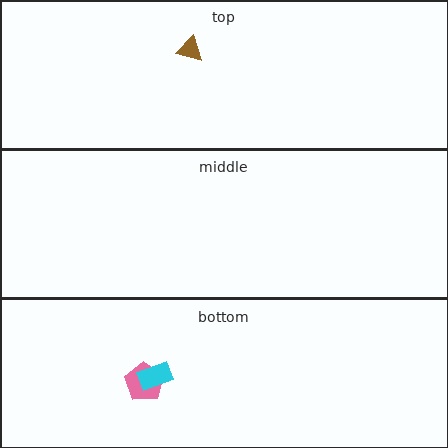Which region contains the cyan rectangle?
The bottom region.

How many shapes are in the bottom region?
2.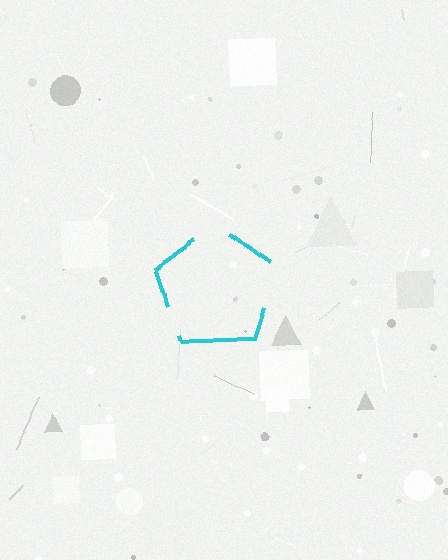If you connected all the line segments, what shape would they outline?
They would outline a pentagon.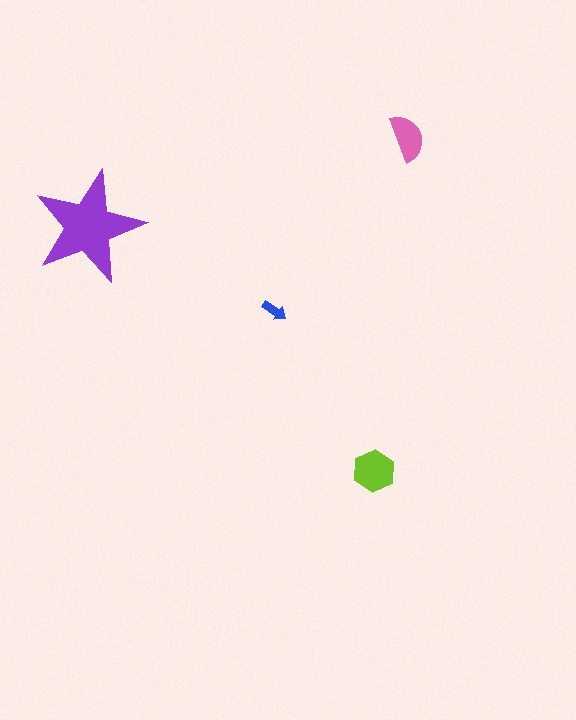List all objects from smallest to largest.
The blue arrow, the pink semicircle, the lime hexagon, the purple star.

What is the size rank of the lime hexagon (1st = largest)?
2nd.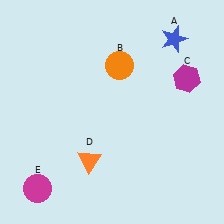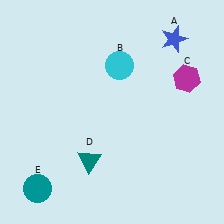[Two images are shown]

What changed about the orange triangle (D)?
In Image 1, D is orange. In Image 2, it changed to teal.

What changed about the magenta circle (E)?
In Image 1, E is magenta. In Image 2, it changed to teal.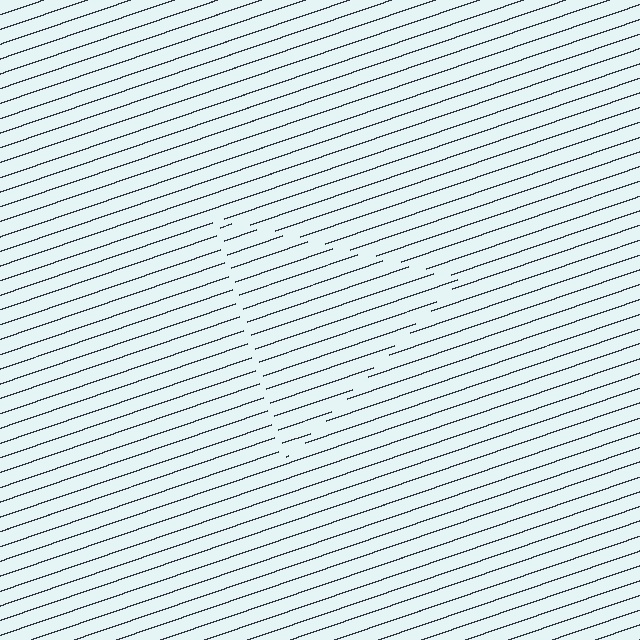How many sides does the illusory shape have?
3 sides — the line-ends trace a triangle.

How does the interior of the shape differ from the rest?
The interior of the shape contains the same grating, shifted by half a period — the contour is defined by the phase discontinuity where line-ends from the inner and outer gratings abut.